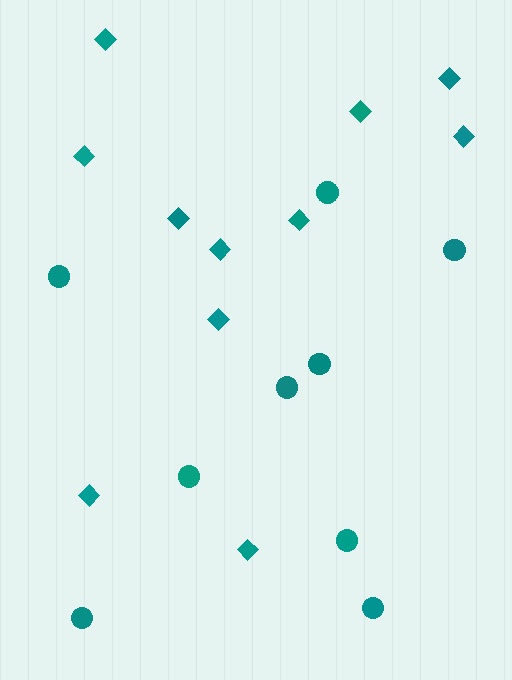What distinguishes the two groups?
There are 2 groups: one group of circles (9) and one group of diamonds (11).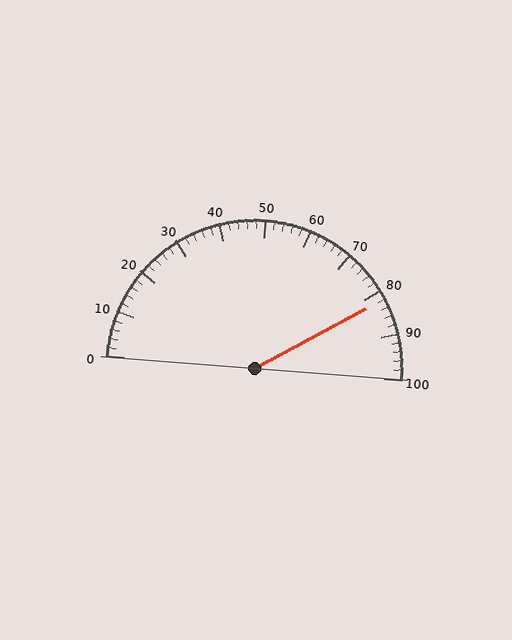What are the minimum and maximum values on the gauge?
The gauge ranges from 0 to 100.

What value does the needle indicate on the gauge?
The needle indicates approximately 82.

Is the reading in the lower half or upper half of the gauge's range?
The reading is in the upper half of the range (0 to 100).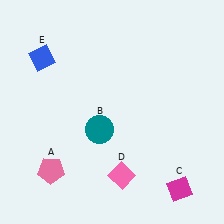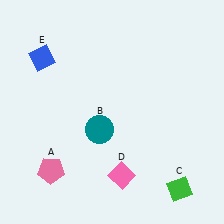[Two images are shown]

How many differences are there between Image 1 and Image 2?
There is 1 difference between the two images.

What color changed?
The diamond (C) changed from magenta in Image 1 to green in Image 2.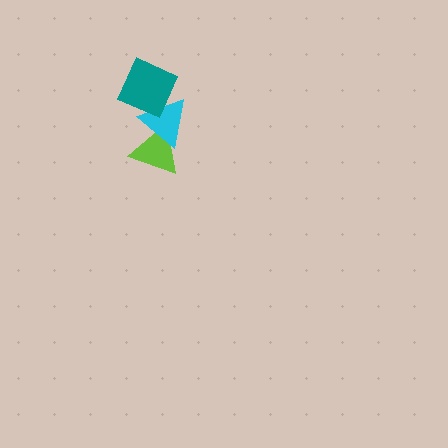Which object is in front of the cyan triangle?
The teal diamond is in front of the cyan triangle.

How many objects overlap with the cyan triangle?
2 objects overlap with the cyan triangle.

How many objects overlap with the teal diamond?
1 object overlaps with the teal diamond.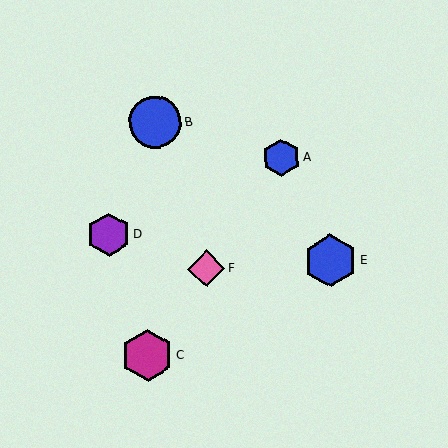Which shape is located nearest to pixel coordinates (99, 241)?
The purple hexagon (labeled D) at (108, 235) is nearest to that location.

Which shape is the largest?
The blue hexagon (labeled E) is the largest.